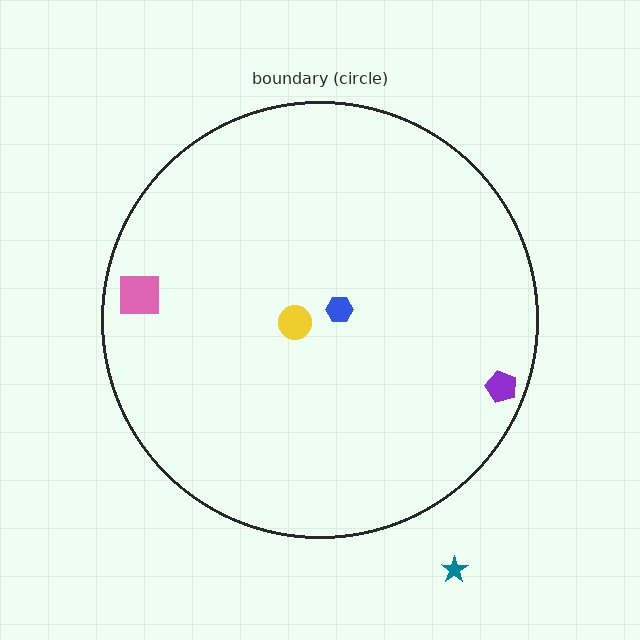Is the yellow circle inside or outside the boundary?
Inside.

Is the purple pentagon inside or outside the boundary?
Inside.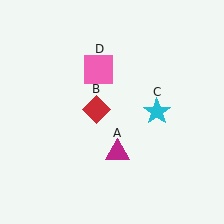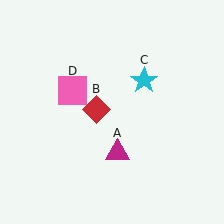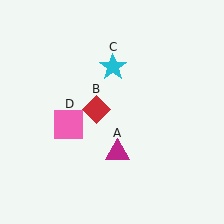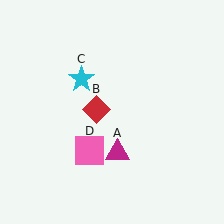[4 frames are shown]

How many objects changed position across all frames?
2 objects changed position: cyan star (object C), pink square (object D).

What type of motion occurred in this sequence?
The cyan star (object C), pink square (object D) rotated counterclockwise around the center of the scene.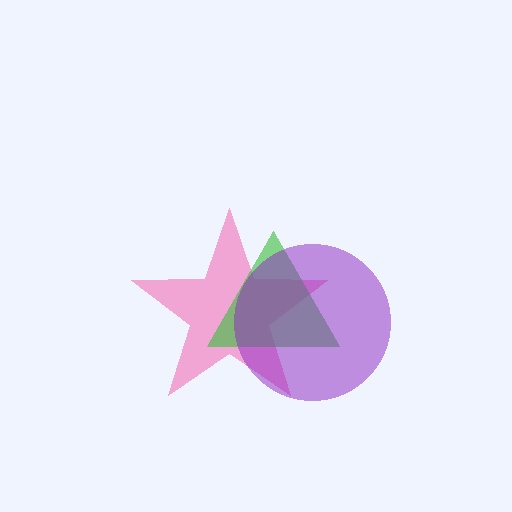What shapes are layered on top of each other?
The layered shapes are: a pink star, a green triangle, a purple circle.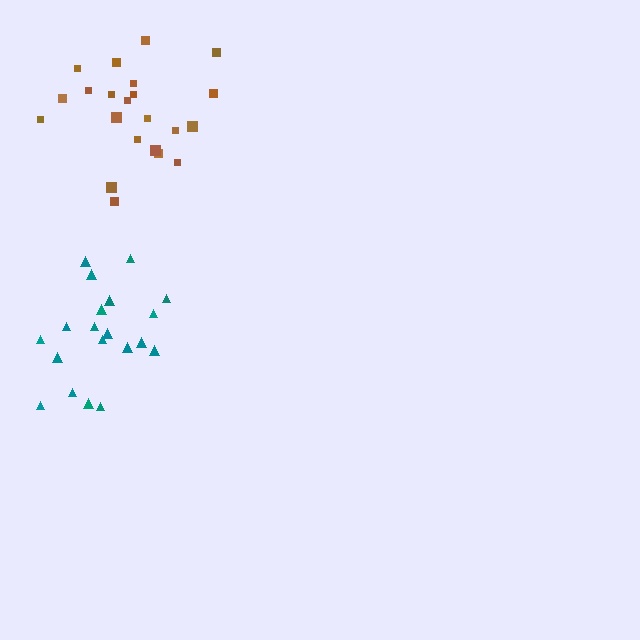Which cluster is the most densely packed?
Brown.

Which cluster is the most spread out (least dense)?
Teal.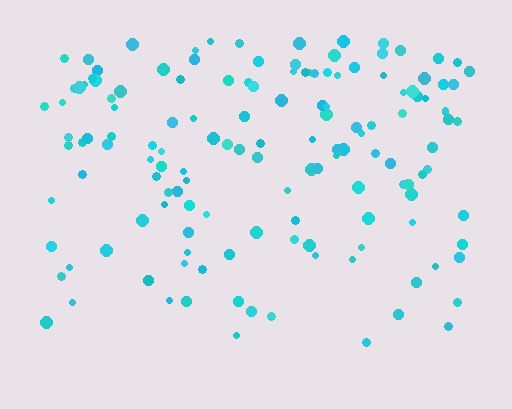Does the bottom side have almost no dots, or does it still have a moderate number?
Still a moderate number, just noticeably fewer than the top.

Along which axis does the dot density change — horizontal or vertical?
Vertical.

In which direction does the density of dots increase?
From bottom to top, with the top side densest.